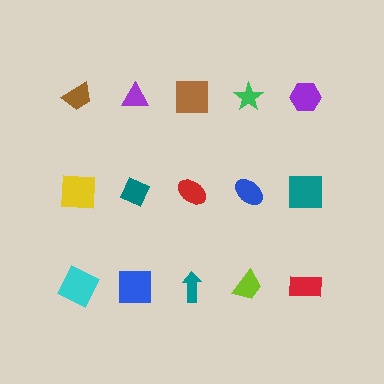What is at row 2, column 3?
A red ellipse.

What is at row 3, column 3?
A teal arrow.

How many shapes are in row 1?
5 shapes.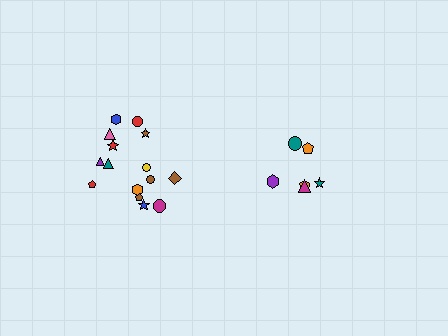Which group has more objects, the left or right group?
The left group.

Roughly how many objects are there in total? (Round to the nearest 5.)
Roughly 20 objects in total.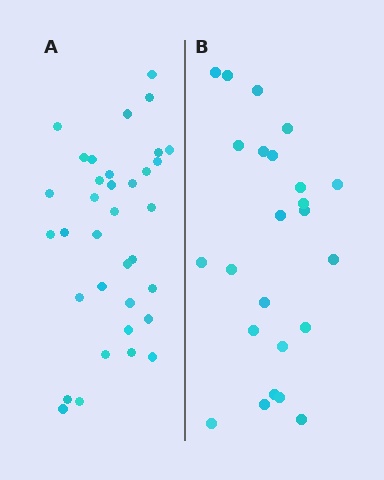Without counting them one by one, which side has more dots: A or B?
Region A (the left region) has more dots.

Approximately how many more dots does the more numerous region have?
Region A has roughly 12 or so more dots than region B.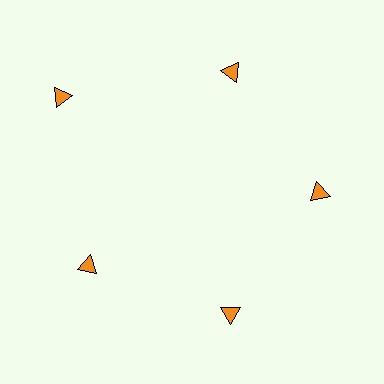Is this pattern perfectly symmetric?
No. The 5 orange triangles are arranged in a ring, but one element near the 10 o'clock position is pushed outward from the center, breaking the 5-fold rotational symmetry.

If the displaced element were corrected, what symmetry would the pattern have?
It would have 5-fold rotational symmetry — the pattern would map onto itself every 72 degrees.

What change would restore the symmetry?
The symmetry would be restored by moving it inward, back onto the ring so that all 5 triangles sit at equal angles and equal distance from the center.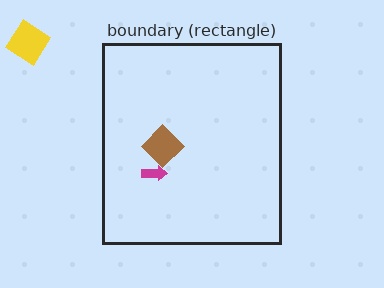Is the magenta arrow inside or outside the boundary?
Inside.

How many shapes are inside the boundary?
2 inside, 1 outside.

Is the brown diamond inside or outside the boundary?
Inside.